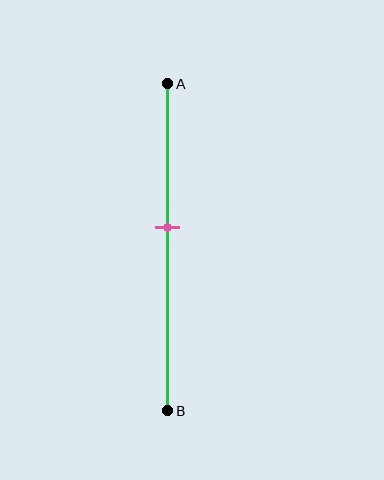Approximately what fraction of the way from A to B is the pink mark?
The pink mark is approximately 45% of the way from A to B.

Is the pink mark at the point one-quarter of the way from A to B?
No, the mark is at about 45% from A, not at the 25% one-quarter point.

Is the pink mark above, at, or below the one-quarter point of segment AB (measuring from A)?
The pink mark is below the one-quarter point of segment AB.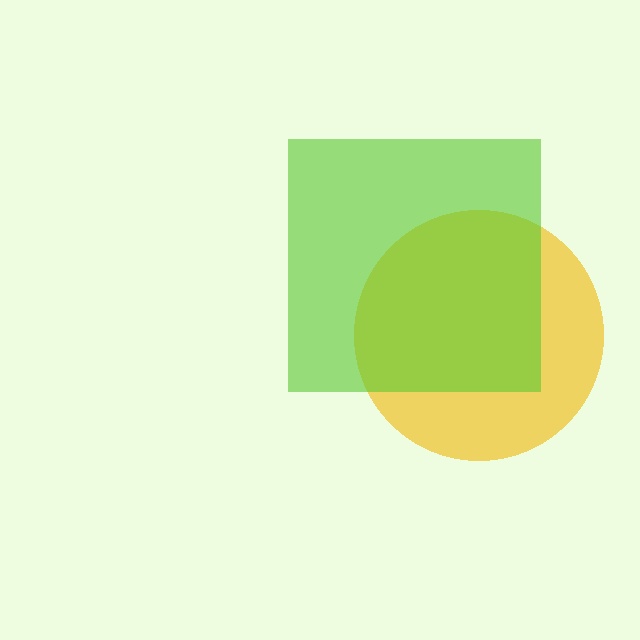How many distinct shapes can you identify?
There are 2 distinct shapes: a yellow circle, a lime square.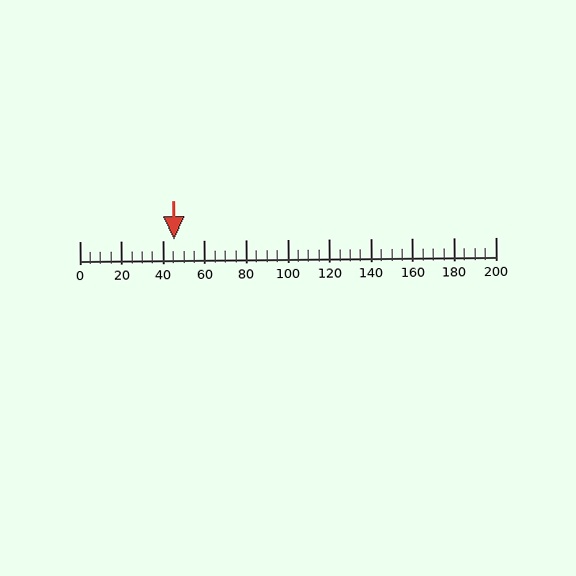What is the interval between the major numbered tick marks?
The major tick marks are spaced 20 units apart.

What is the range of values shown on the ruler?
The ruler shows values from 0 to 200.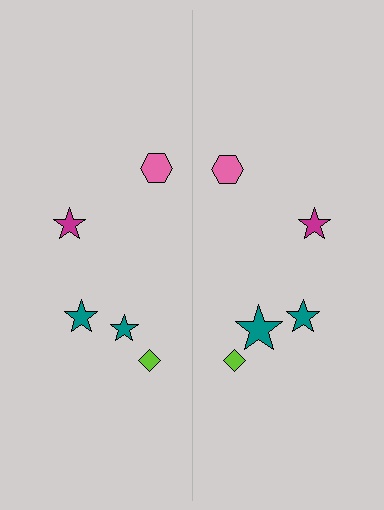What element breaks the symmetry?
The teal star on the right side has a different size than its mirror counterpart.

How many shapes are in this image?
There are 10 shapes in this image.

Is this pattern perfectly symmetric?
No, the pattern is not perfectly symmetric. The teal star on the right side has a different size than its mirror counterpart.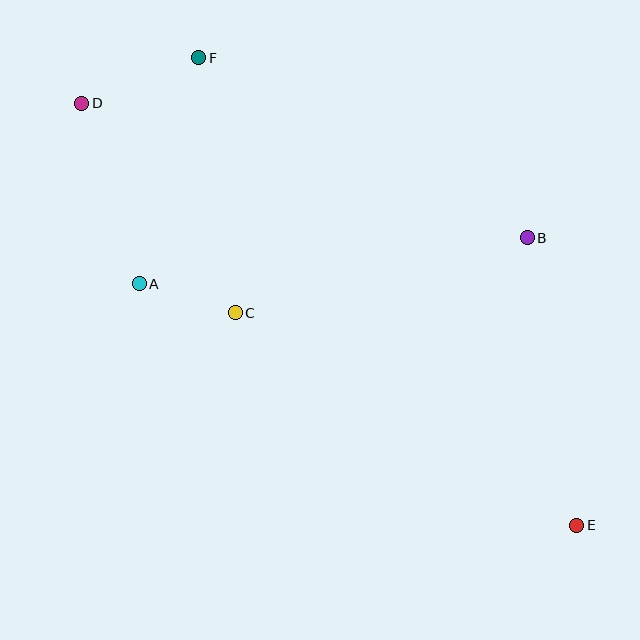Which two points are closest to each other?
Points A and C are closest to each other.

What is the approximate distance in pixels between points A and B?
The distance between A and B is approximately 391 pixels.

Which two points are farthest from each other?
Points D and E are farthest from each other.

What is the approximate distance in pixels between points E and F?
The distance between E and F is approximately 601 pixels.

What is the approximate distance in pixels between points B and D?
The distance between B and D is approximately 466 pixels.